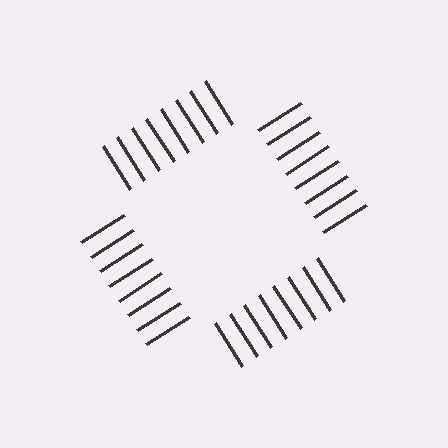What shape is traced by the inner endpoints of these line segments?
An illusory square — the line segments terminate on its edges but no continuous stroke is drawn.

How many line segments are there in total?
32 — 8 along each of the 4 edges.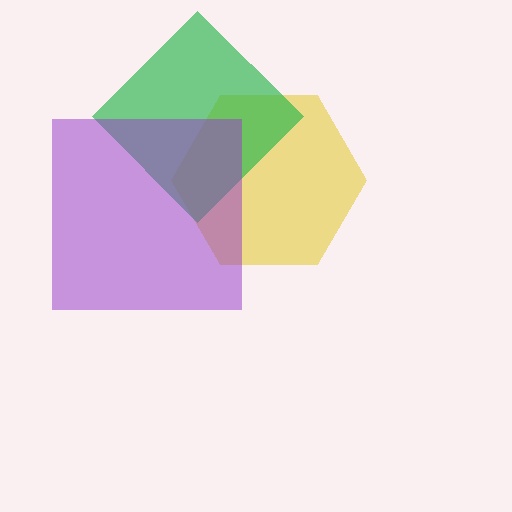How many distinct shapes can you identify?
There are 3 distinct shapes: a yellow hexagon, a green diamond, a purple square.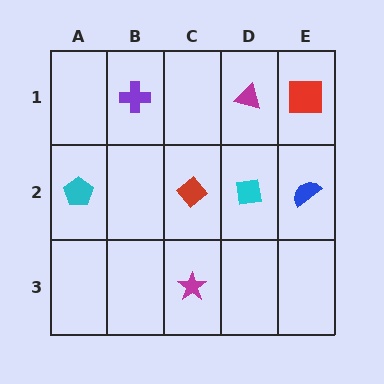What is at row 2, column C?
A red diamond.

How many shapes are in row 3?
1 shape.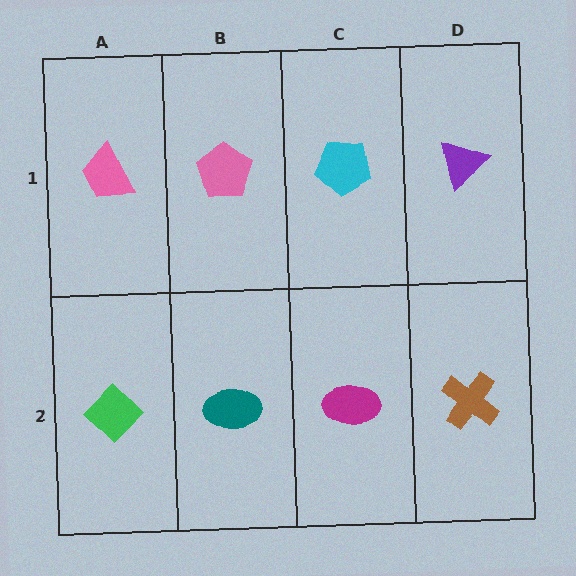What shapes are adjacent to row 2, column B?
A pink pentagon (row 1, column B), a green diamond (row 2, column A), a magenta ellipse (row 2, column C).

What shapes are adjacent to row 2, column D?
A purple triangle (row 1, column D), a magenta ellipse (row 2, column C).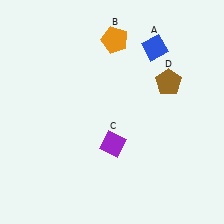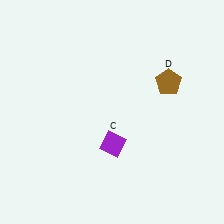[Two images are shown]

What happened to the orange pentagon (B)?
The orange pentagon (B) was removed in Image 2. It was in the top-right area of Image 1.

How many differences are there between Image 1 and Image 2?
There are 2 differences between the two images.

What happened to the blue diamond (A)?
The blue diamond (A) was removed in Image 2. It was in the top-right area of Image 1.